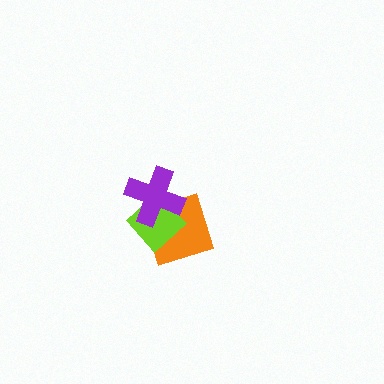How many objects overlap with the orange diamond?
2 objects overlap with the orange diamond.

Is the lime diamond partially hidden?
Yes, it is partially covered by another shape.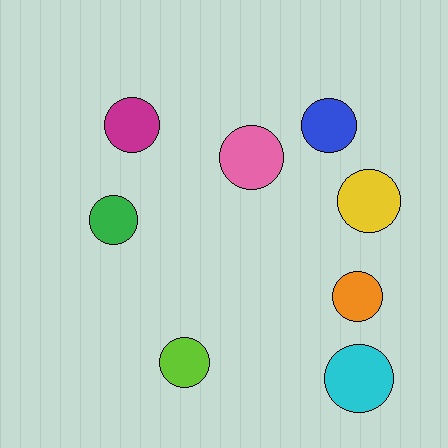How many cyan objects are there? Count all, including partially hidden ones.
There is 1 cyan object.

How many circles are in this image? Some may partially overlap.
There are 8 circles.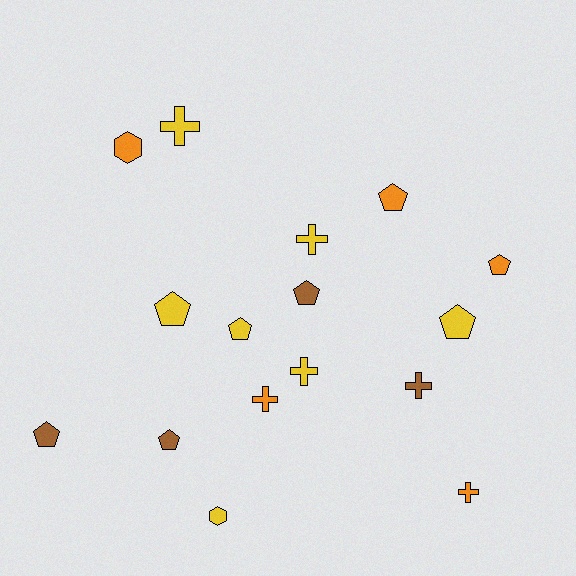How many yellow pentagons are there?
There are 3 yellow pentagons.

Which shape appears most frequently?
Pentagon, with 8 objects.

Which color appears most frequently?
Yellow, with 7 objects.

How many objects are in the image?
There are 16 objects.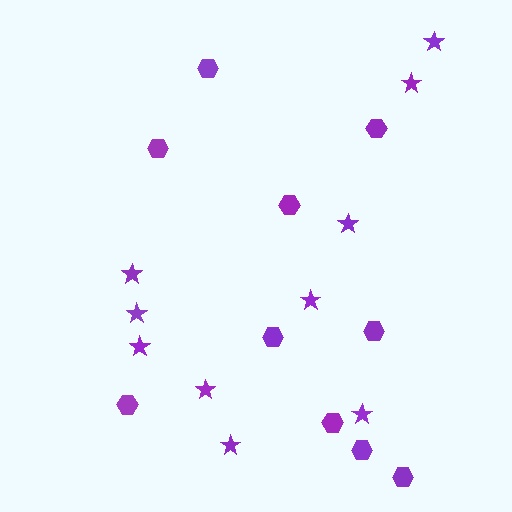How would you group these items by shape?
There are 2 groups: one group of stars (10) and one group of hexagons (10).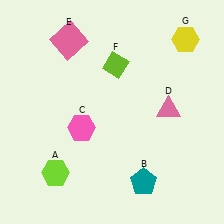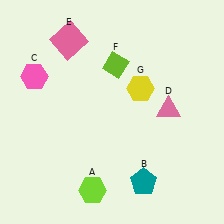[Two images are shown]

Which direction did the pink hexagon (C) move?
The pink hexagon (C) moved up.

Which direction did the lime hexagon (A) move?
The lime hexagon (A) moved right.